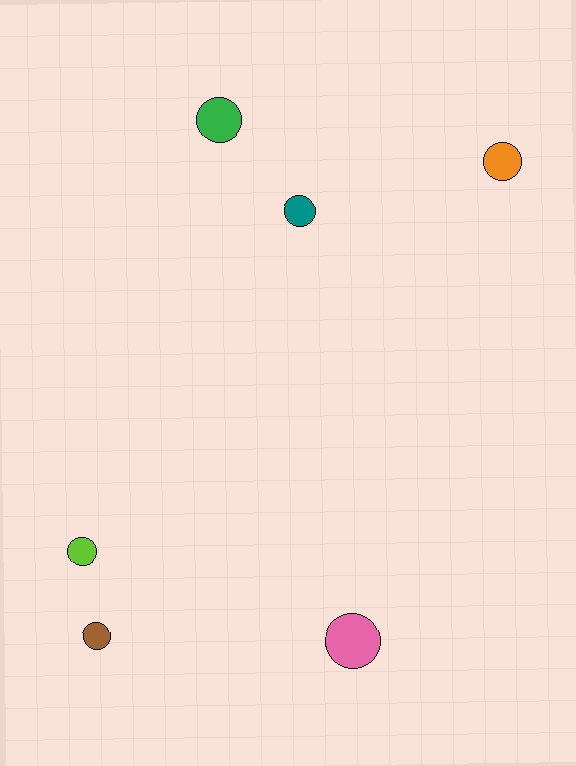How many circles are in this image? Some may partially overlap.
There are 6 circles.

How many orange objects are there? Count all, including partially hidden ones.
There is 1 orange object.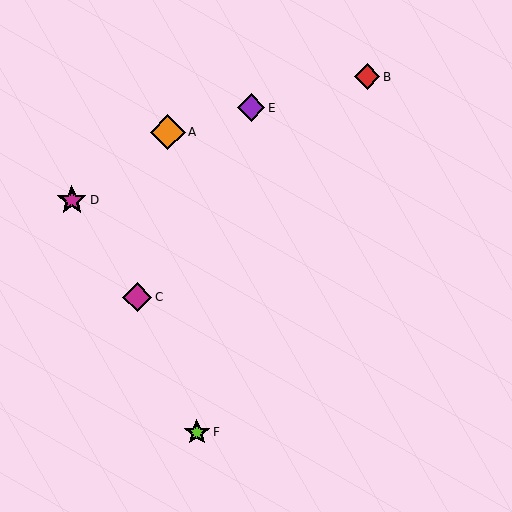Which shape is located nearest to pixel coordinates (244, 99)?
The purple diamond (labeled E) at (251, 108) is nearest to that location.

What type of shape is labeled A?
Shape A is an orange diamond.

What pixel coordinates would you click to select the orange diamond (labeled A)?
Click at (168, 132) to select the orange diamond A.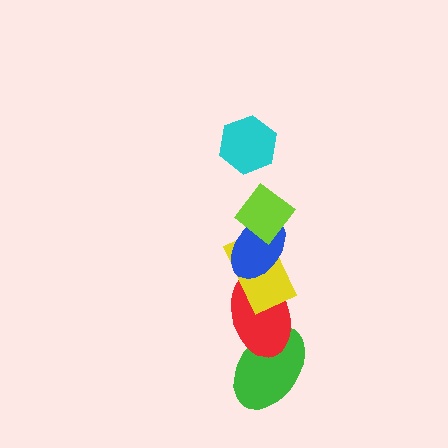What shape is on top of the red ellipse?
The yellow rectangle is on top of the red ellipse.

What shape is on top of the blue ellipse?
The lime diamond is on top of the blue ellipse.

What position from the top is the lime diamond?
The lime diamond is 2nd from the top.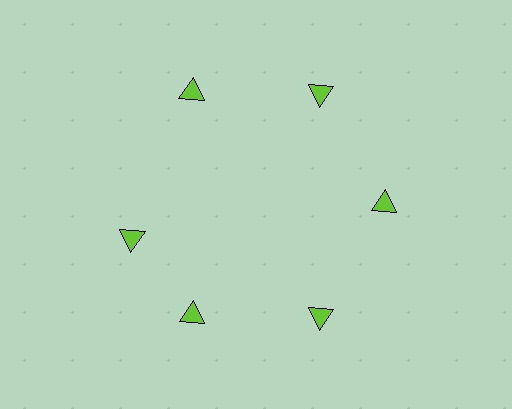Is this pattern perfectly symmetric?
No. The 6 lime triangles are arranged in a ring, but one element near the 9 o'clock position is rotated out of alignment along the ring, breaking the 6-fold rotational symmetry.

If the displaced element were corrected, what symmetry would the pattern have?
It would have 6-fold rotational symmetry — the pattern would map onto itself every 60 degrees.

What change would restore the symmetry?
The symmetry would be restored by rotating it back into even spacing with its neighbors so that all 6 triangles sit at equal angles and equal distance from the center.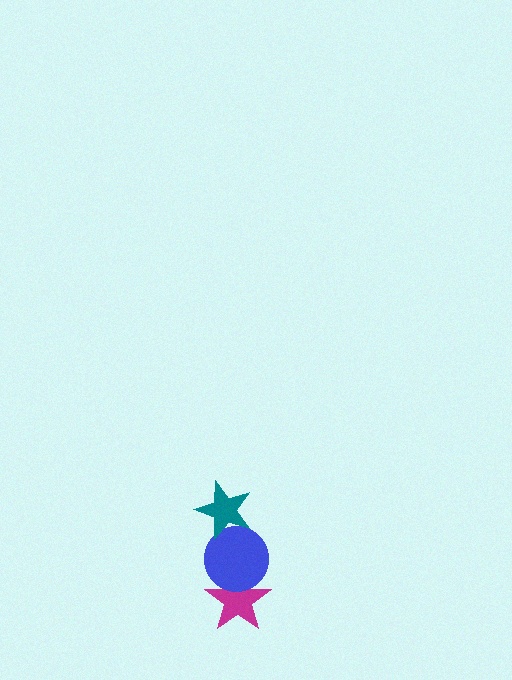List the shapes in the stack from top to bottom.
From top to bottom: the teal star, the blue circle, the magenta star.